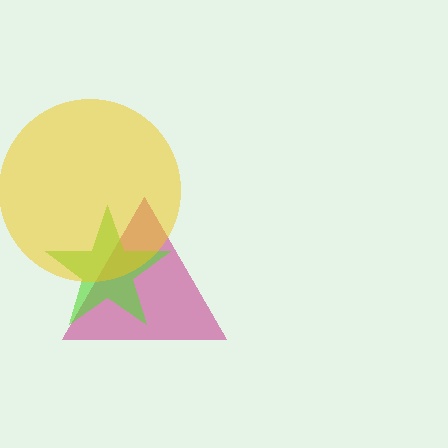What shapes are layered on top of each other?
The layered shapes are: a magenta triangle, a lime star, a yellow circle.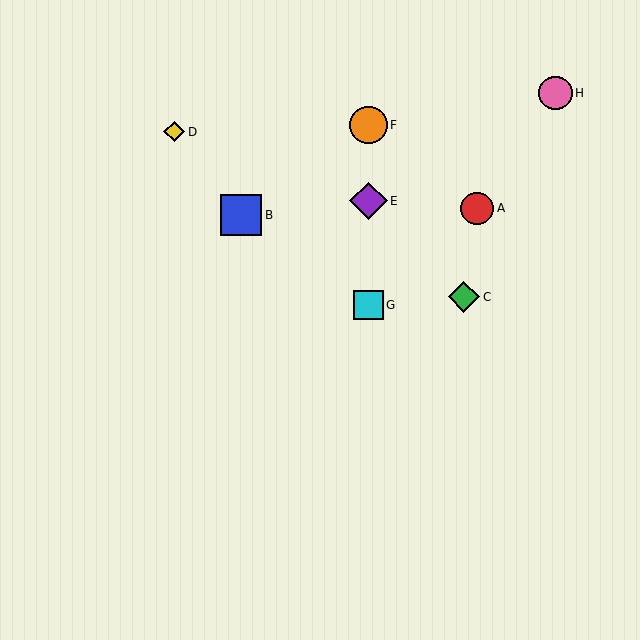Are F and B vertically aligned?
No, F is at x≈368 and B is at x≈241.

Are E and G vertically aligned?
Yes, both are at x≈368.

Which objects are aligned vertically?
Objects E, F, G are aligned vertically.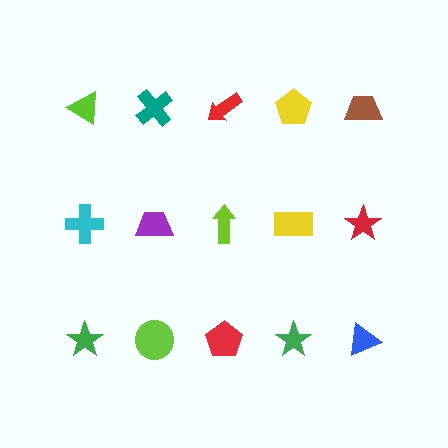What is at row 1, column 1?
A lime triangle.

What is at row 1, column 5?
A brown trapezoid.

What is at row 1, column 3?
A red arrow.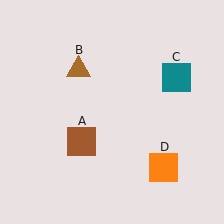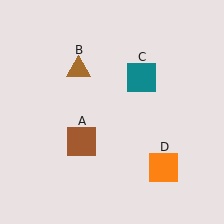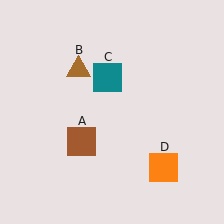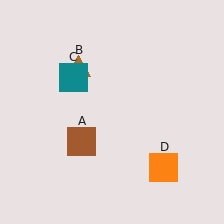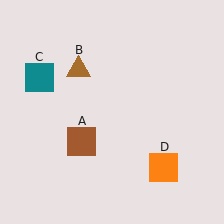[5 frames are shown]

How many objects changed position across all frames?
1 object changed position: teal square (object C).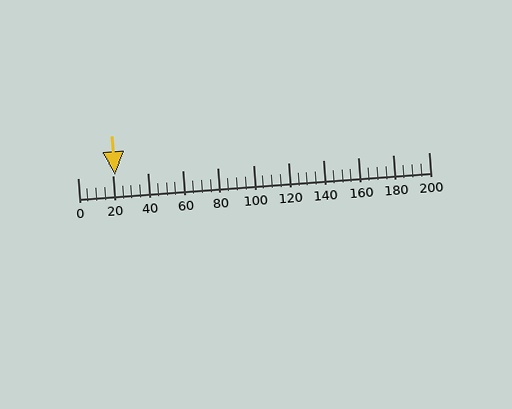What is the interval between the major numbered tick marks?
The major tick marks are spaced 20 units apart.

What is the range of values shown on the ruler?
The ruler shows values from 0 to 200.